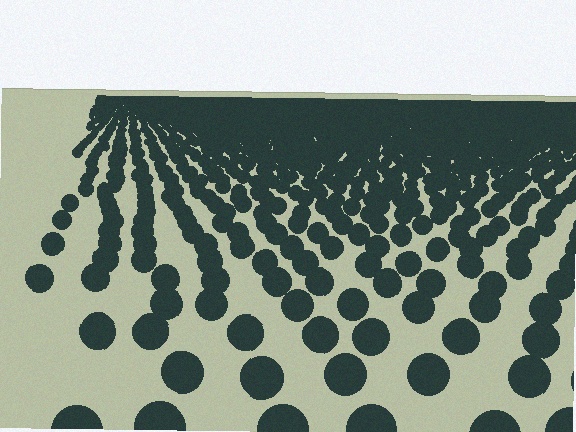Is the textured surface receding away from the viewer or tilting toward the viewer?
The surface is receding away from the viewer. Texture elements get smaller and denser toward the top.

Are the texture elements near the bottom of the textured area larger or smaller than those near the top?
Larger. Near the bottom, elements are closer to the viewer and appear at a bigger on-screen size.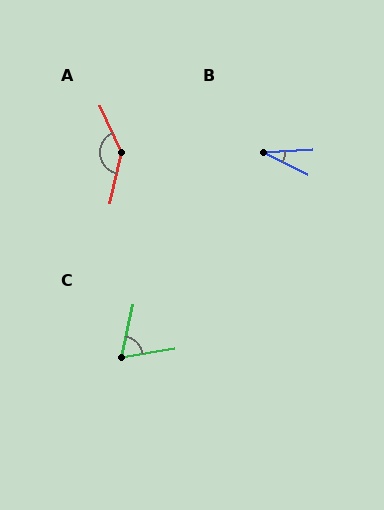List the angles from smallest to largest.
B (30°), C (68°), A (143°).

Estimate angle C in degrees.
Approximately 68 degrees.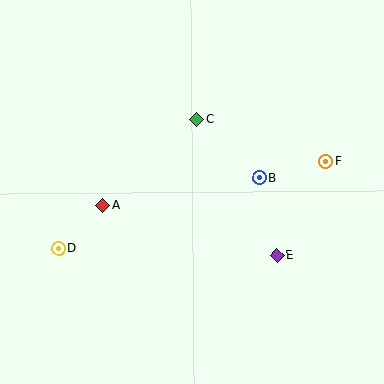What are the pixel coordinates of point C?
Point C is at (197, 119).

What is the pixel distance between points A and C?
The distance between A and C is 128 pixels.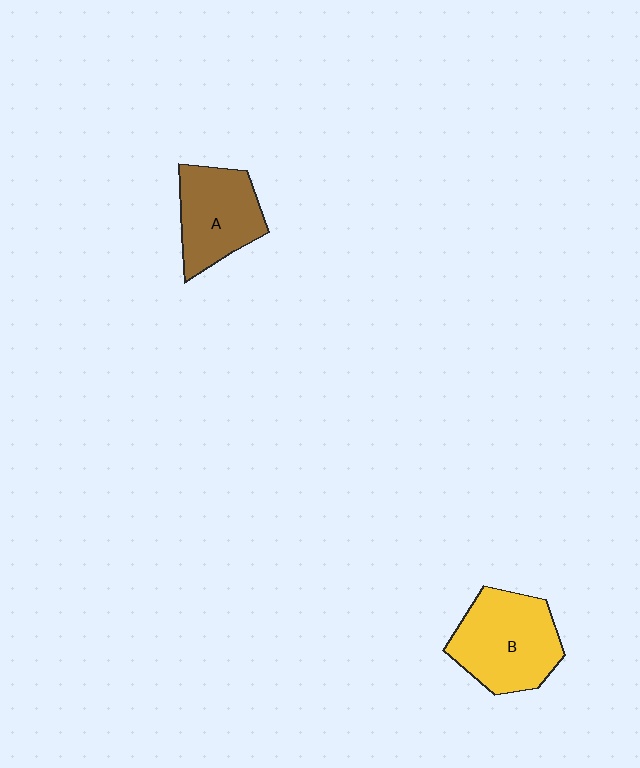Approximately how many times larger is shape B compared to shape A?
Approximately 1.2 times.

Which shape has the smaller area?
Shape A (brown).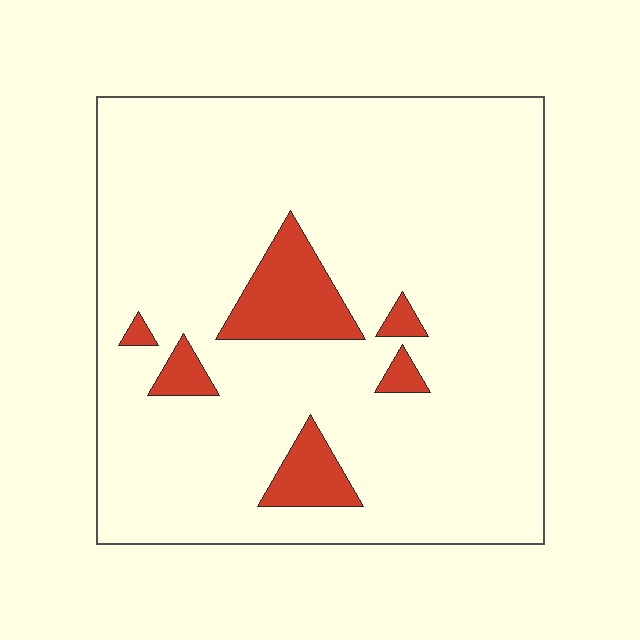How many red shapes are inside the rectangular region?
6.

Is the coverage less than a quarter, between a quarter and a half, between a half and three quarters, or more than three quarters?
Less than a quarter.